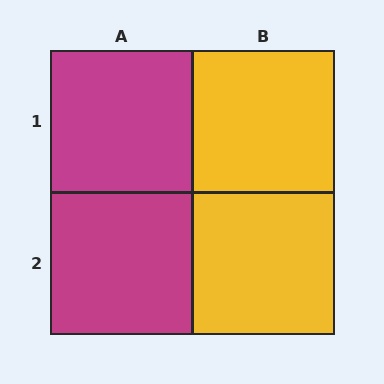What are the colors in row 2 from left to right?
Magenta, yellow.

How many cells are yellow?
2 cells are yellow.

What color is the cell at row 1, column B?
Yellow.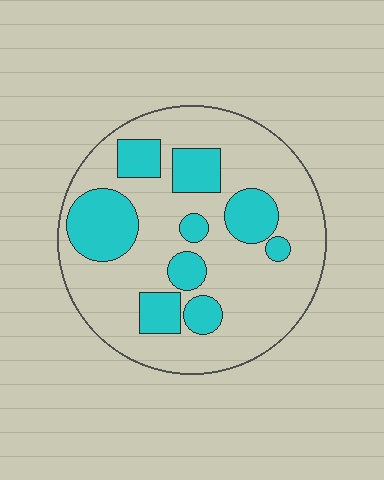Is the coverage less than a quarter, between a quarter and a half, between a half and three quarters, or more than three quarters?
Between a quarter and a half.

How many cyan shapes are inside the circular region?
9.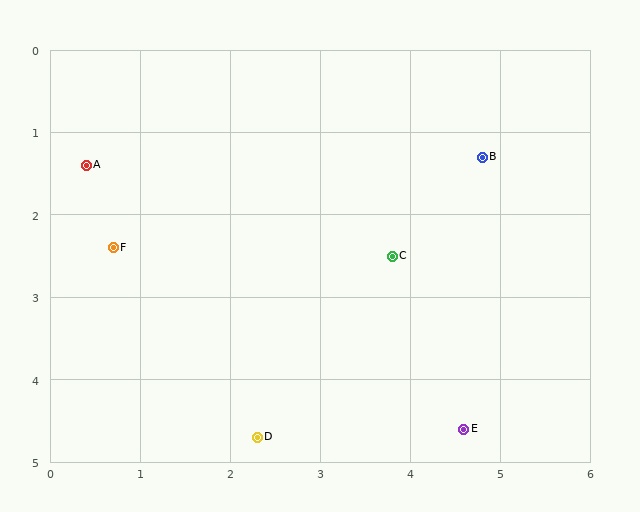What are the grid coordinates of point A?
Point A is at approximately (0.4, 1.4).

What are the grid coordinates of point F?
Point F is at approximately (0.7, 2.4).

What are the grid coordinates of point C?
Point C is at approximately (3.8, 2.5).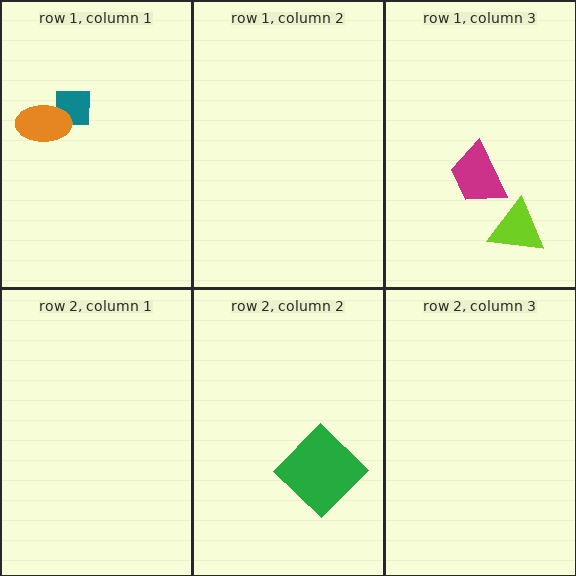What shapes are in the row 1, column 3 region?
The lime triangle, the magenta trapezoid.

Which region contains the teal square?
The row 1, column 1 region.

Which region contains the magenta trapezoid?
The row 1, column 3 region.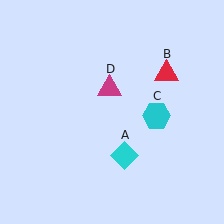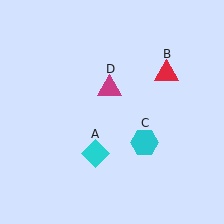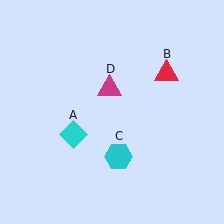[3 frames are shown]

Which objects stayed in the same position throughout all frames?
Red triangle (object B) and magenta triangle (object D) remained stationary.